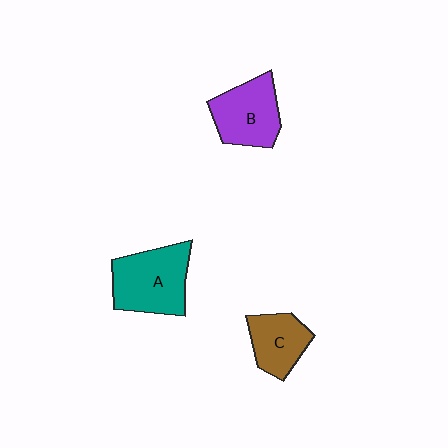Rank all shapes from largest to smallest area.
From largest to smallest: A (teal), B (purple), C (brown).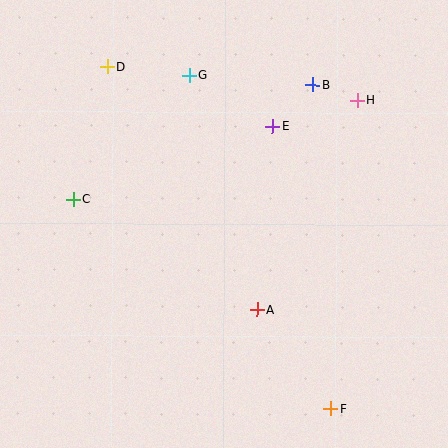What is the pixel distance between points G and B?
The distance between G and B is 124 pixels.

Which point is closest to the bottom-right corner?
Point F is closest to the bottom-right corner.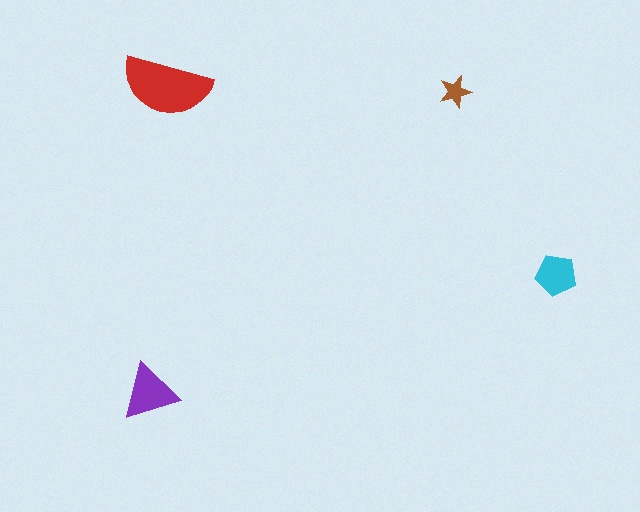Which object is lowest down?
The purple triangle is bottommost.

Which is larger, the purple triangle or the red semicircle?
The red semicircle.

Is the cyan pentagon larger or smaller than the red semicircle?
Smaller.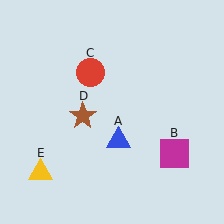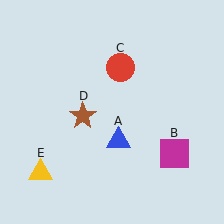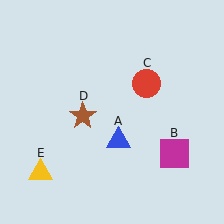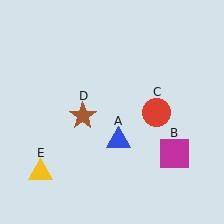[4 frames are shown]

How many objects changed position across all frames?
1 object changed position: red circle (object C).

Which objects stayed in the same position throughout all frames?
Blue triangle (object A) and magenta square (object B) and brown star (object D) and yellow triangle (object E) remained stationary.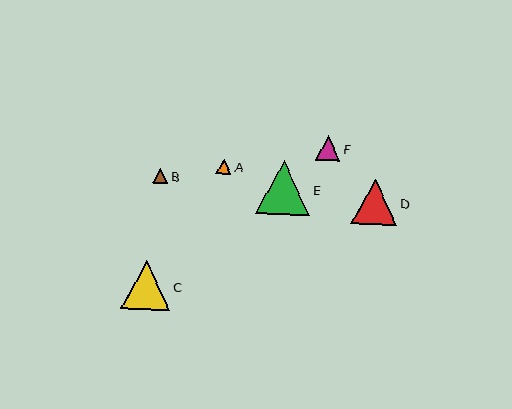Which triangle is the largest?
Triangle E is the largest with a size of approximately 54 pixels.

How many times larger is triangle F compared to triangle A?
Triangle F is approximately 1.6 times the size of triangle A.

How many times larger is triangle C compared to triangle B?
Triangle C is approximately 3.2 times the size of triangle B.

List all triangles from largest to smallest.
From largest to smallest: E, C, D, F, A, B.